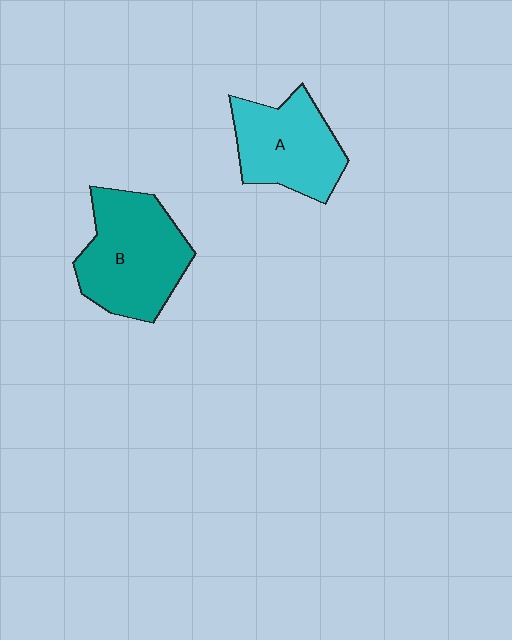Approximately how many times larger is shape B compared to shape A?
Approximately 1.2 times.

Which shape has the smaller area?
Shape A (cyan).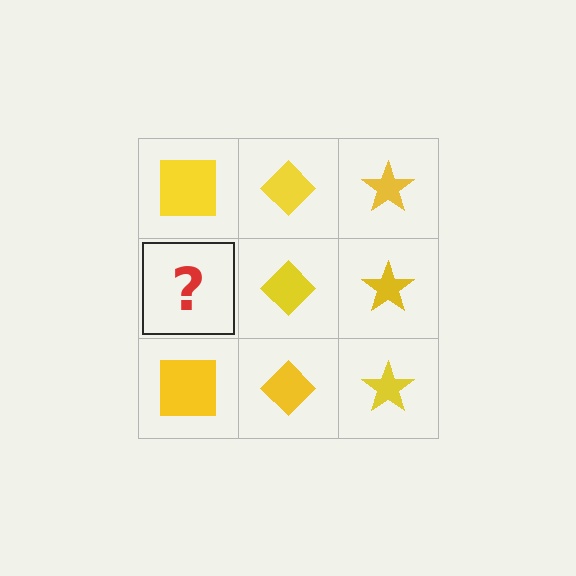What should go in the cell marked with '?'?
The missing cell should contain a yellow square.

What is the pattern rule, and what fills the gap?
The rule is that each column has a consistent shape. The gap should be filled with a yellow square.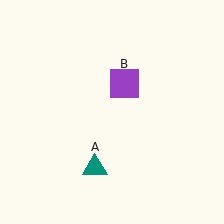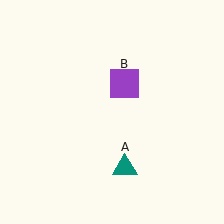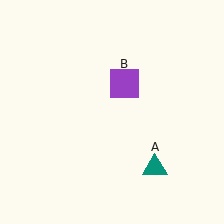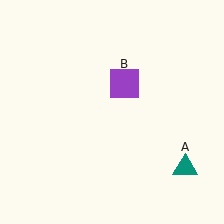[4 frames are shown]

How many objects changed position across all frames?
1 object changed position: teal triangle (object A).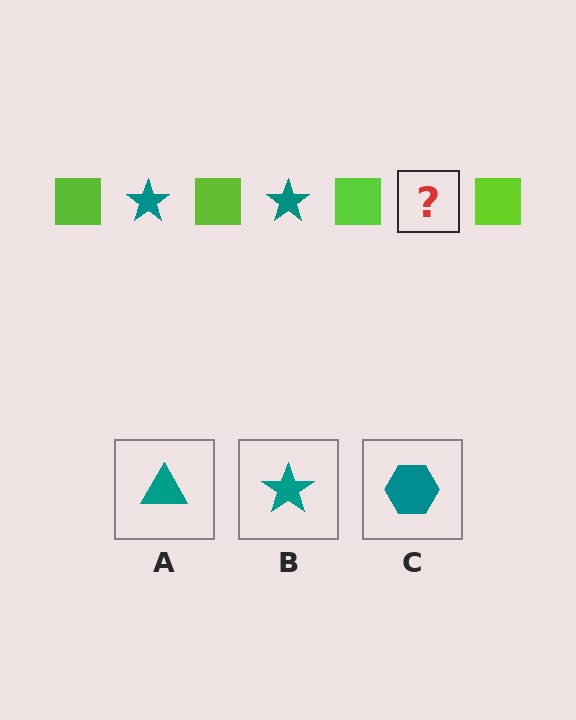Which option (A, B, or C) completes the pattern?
B.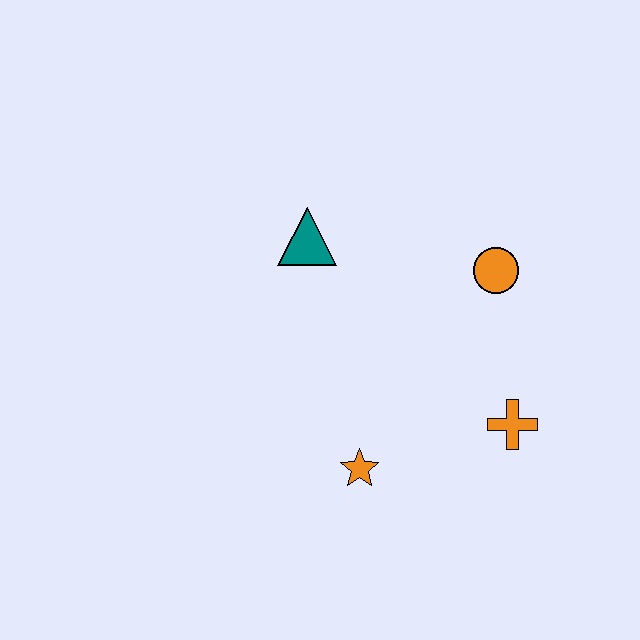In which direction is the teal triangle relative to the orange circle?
The teal triangle is to the left of the orange circle.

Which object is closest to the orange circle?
The orange cross is closest to the orange circle.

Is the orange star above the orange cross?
No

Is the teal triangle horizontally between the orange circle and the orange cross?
No